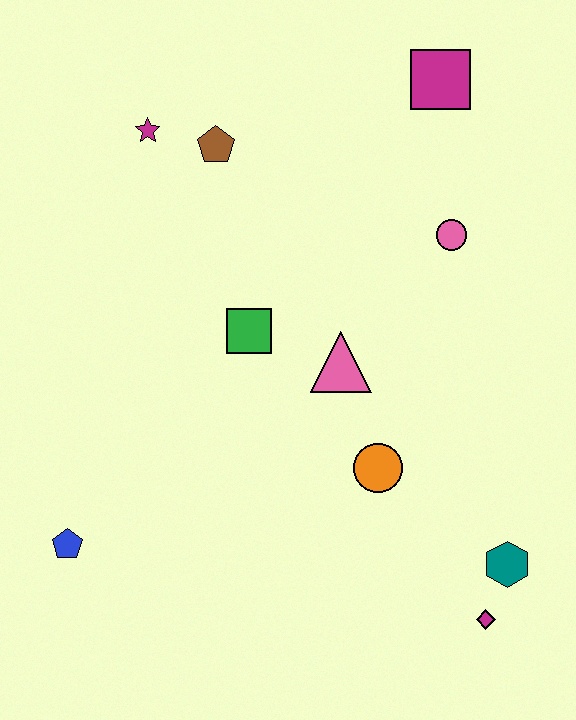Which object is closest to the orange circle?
The pink triangle is closest to the orange circle.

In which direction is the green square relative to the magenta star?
The green square is below the magenta star.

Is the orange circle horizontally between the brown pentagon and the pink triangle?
No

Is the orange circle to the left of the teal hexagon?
Yes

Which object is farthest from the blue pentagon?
The magenta square is farthest from the blue pentagon.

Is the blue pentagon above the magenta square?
No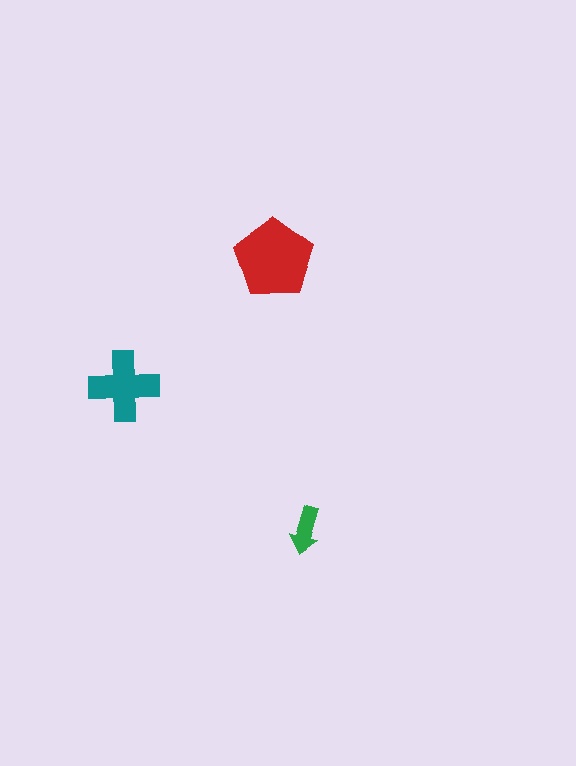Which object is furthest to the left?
The teal cross is leftmost.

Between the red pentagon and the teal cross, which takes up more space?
The red pentagon.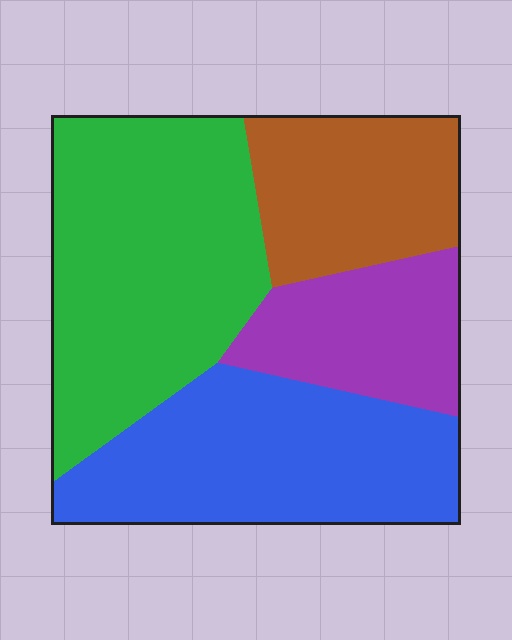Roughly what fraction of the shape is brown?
Brown covers 19% of the shape.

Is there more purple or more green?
Green.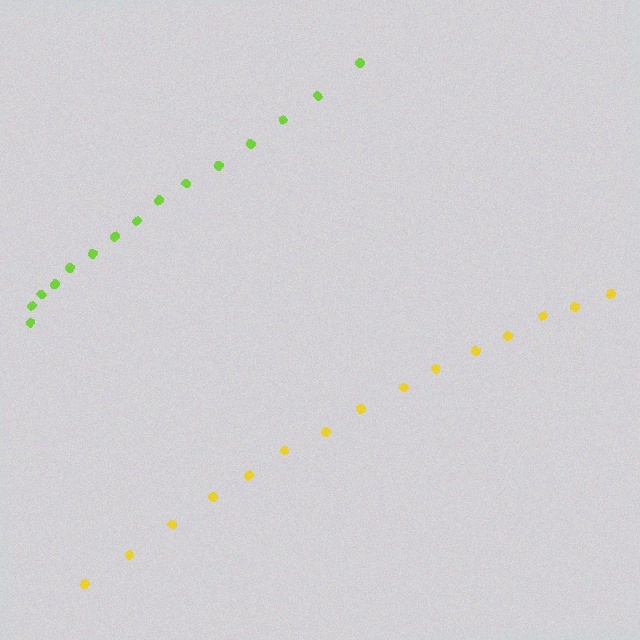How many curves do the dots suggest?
There are 2 distinct paths.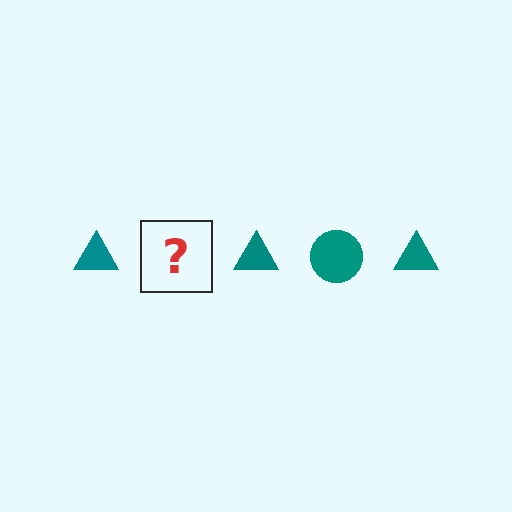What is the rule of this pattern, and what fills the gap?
The rule is that the pattern cycles through triangle, circle shapes in teal. The gap should be filled with a teal circle.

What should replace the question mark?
The question mark should be replaced with a teal circle.